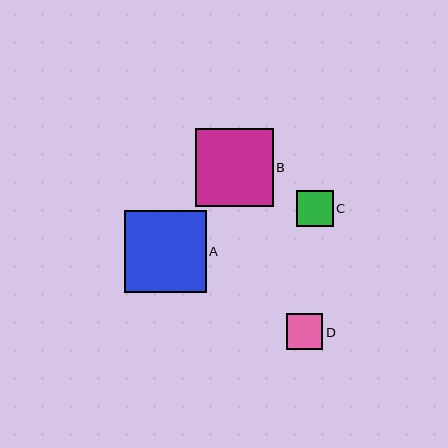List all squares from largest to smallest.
From largest to smallest: A, B, C, D.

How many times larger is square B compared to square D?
Square B is approximately 2.2 times the size of square D.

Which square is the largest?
Square A is the largest with a size of approximately 81 pixels.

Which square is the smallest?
Square D is the smallest with a size of approximately 36 pixels.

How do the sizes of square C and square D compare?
Square C and square D are approximately the same size.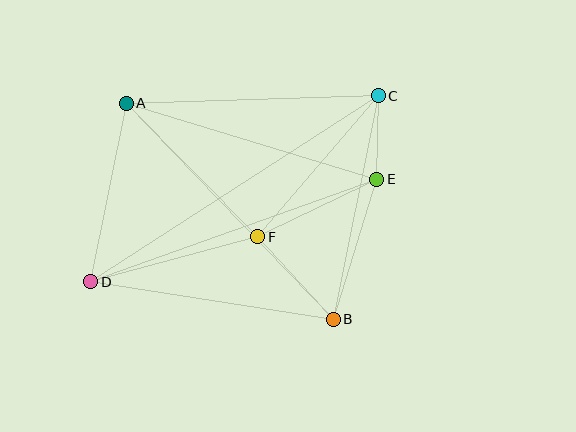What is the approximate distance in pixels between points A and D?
The distance between A and D is approximately 182 pixels.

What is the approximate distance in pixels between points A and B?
The distance between A and B is approximately 299 pixels.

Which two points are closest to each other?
Points C and E are closest to each other.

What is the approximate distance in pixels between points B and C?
The distance between B and C is approximately 228 pixels.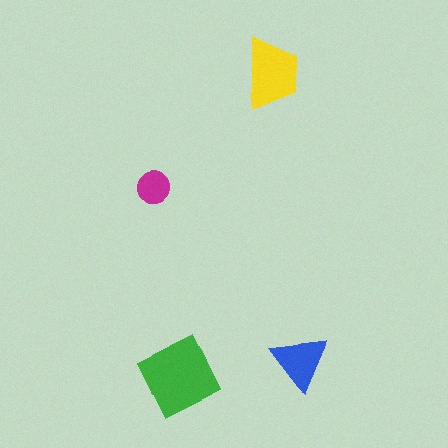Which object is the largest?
The green square.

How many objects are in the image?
There are 4 objects in the image.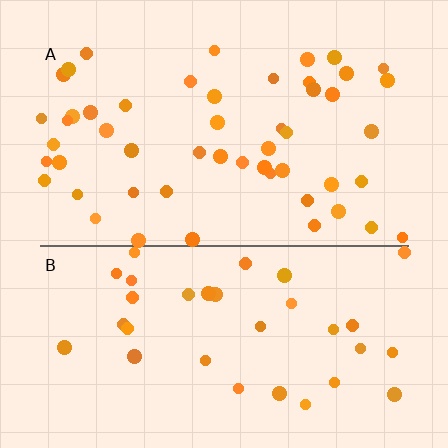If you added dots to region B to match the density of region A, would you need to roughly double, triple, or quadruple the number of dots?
Approximately double.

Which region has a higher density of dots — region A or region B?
A (the top).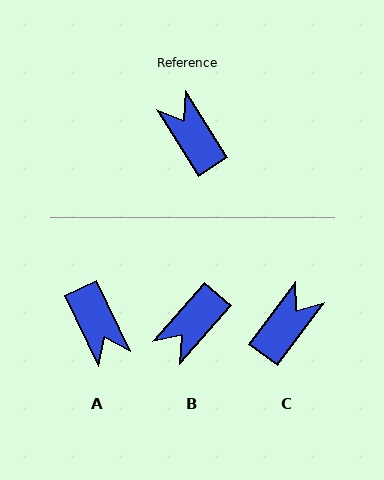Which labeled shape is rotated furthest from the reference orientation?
A, about 173 degrees away.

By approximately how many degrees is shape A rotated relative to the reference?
Approximately 173 degrees counter-clockwise.